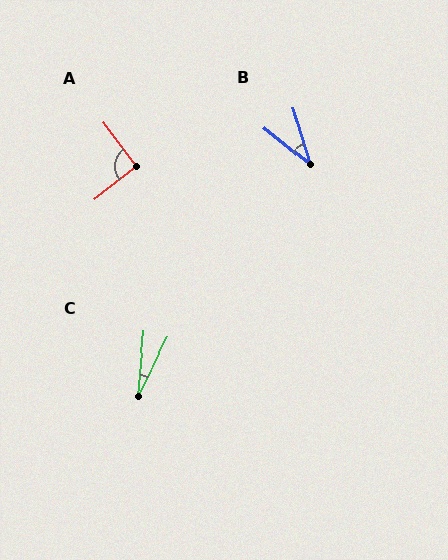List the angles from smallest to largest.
C (21°), B (35°), A (92°).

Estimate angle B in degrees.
Approximately 35 degrees.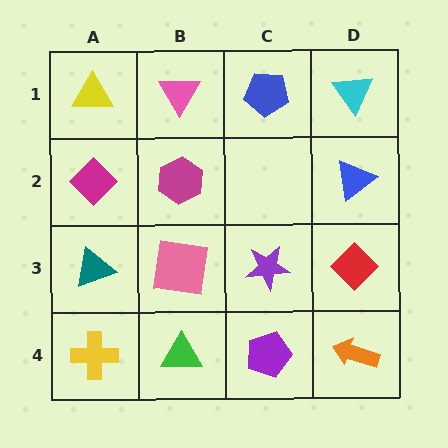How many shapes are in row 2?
3 shapes.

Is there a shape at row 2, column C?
No, that cell is empty.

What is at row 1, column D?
A cyan triangle.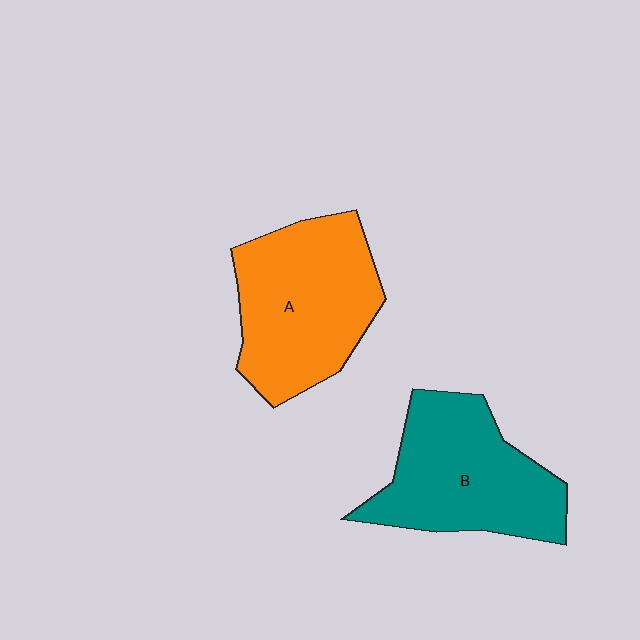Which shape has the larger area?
Shape A (orange).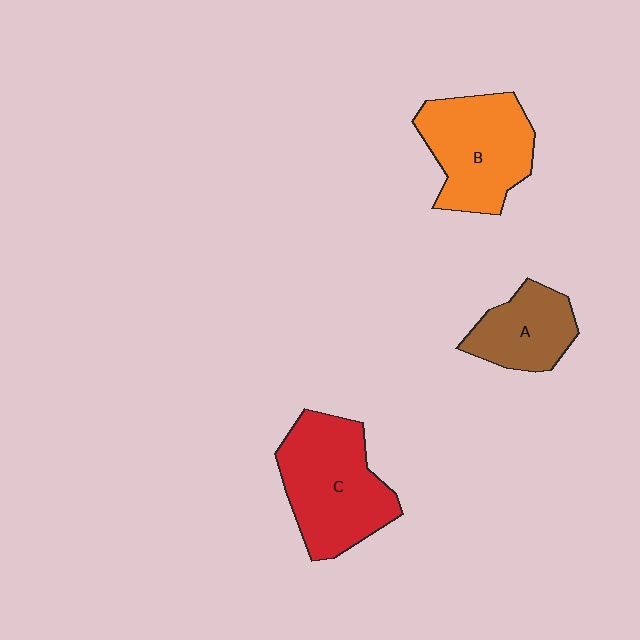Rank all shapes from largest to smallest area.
From largest to smallest: C (red), B (orange), A (brown).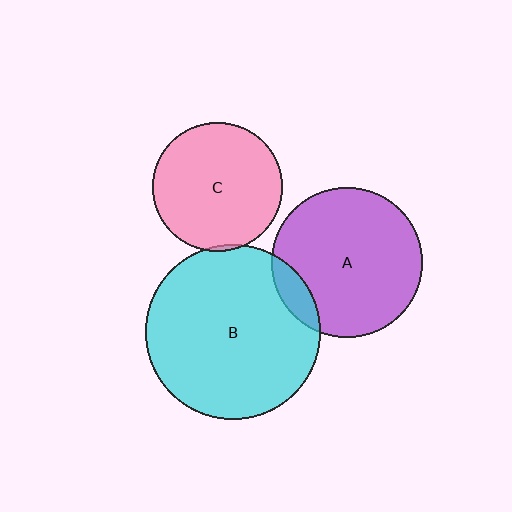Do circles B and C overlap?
Yes.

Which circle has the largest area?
Circle B (cyan).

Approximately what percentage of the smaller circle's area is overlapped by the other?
Approximately 5%.